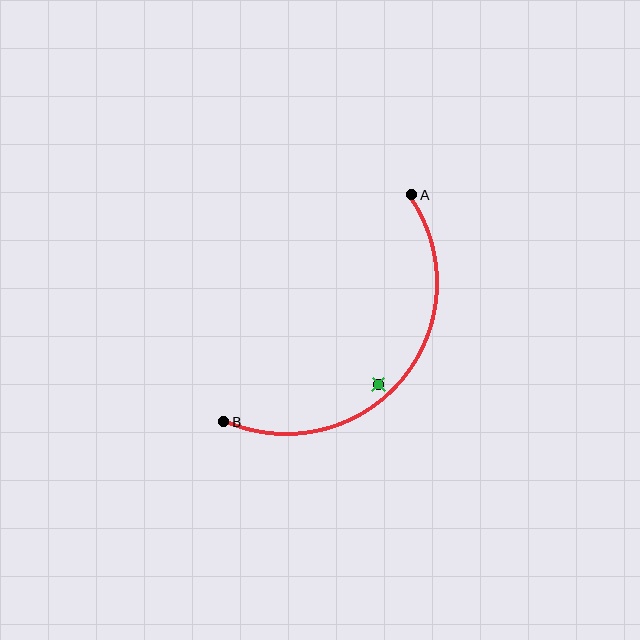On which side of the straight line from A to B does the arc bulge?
The arc bulges below and to the right of the straight line connecting A and B.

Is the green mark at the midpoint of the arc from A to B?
No — the green mark does not lie on the arc at all. It sits slightly inside the curve.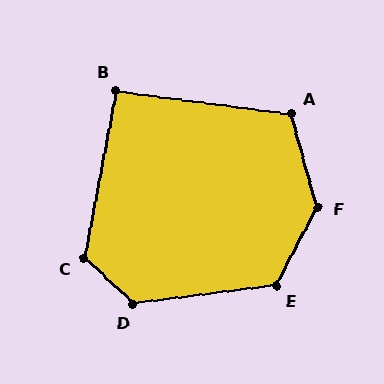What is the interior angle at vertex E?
Approximately 125 degrees (obtuse).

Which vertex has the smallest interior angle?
B, at approximately 93 degrees.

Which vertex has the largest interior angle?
F, at approximately 137 degrees.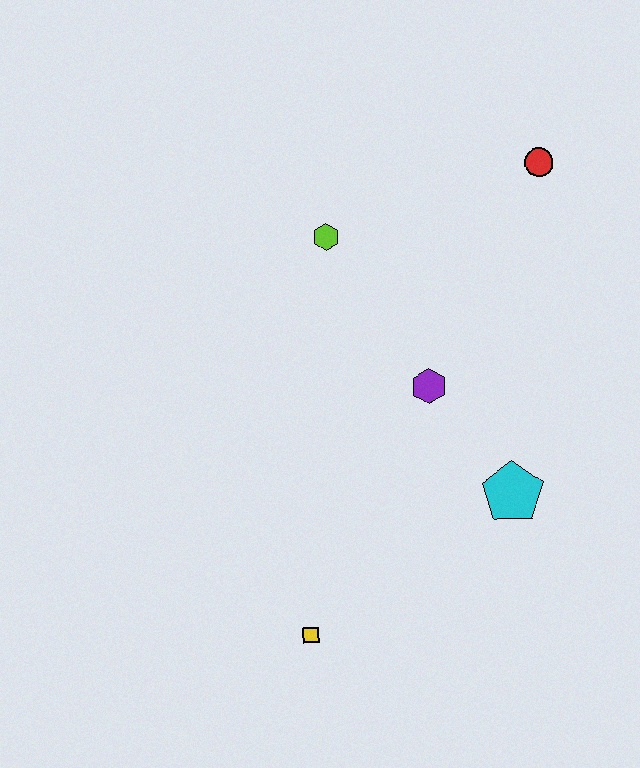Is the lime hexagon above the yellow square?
Yes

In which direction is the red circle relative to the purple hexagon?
The red circle is above the purple hexagon.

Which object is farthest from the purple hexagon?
The yellow square is farthest from the purple hexagon.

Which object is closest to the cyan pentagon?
The purple hexagon is closest to the cyan pentagon.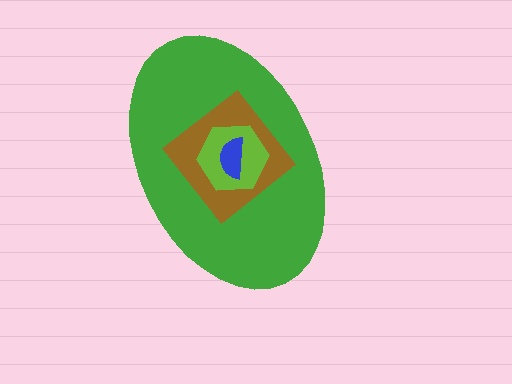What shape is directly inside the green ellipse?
The brown diamond.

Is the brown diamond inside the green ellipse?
Yes.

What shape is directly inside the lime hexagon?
The blue semicircle.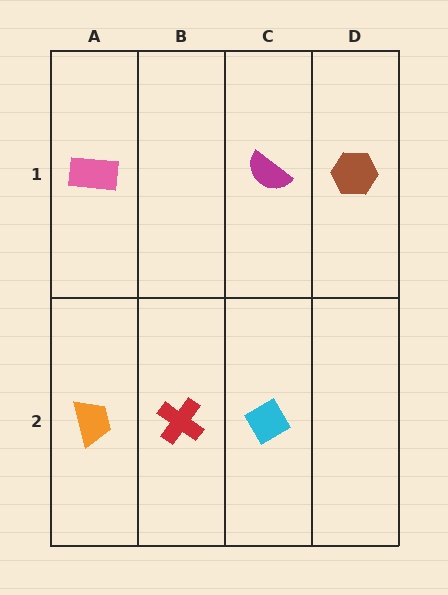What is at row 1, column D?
A brown hexagon.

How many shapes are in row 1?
3 shapes.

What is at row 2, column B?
A red cross.